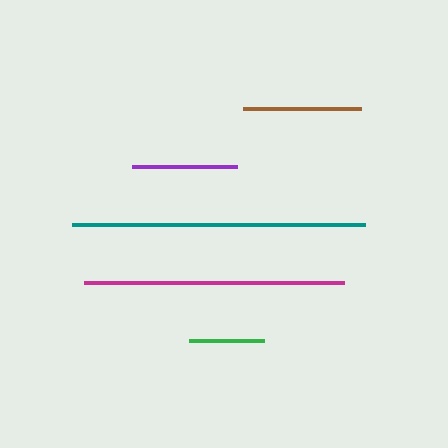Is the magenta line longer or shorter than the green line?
The magenta line is longer than the green line.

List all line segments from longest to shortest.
From longest to shortest: teal, magenta, brown, purple, green.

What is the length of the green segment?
The green segment is approximately 75 pixels long.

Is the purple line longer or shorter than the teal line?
The teal line is longer than the purple line.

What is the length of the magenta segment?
The magenta segment is approximately 260 pixels long.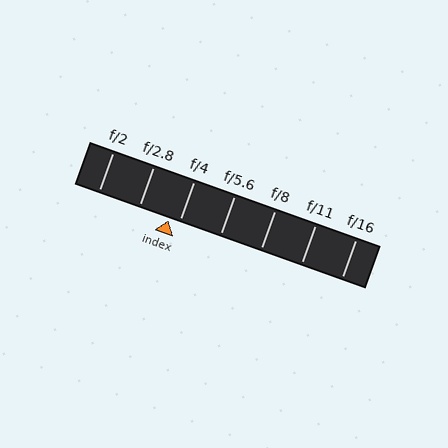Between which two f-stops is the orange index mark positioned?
The index mark is between f/2.8 and f/4.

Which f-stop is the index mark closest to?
The index mark is closest to f/4.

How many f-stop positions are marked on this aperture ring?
There are 7 f-stop positions marked.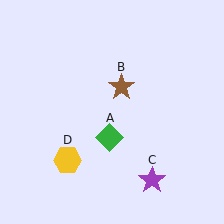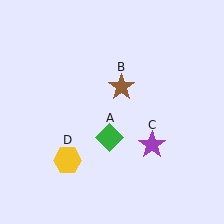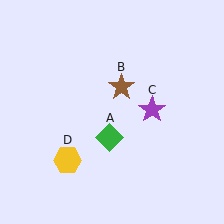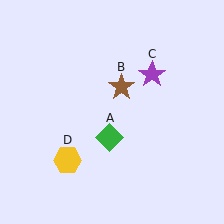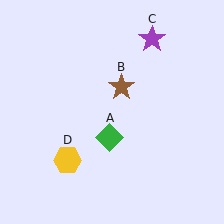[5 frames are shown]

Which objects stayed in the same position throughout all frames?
Green diamond (object A) and brown star (object B) and yellow hexagon (object D) remained stationary.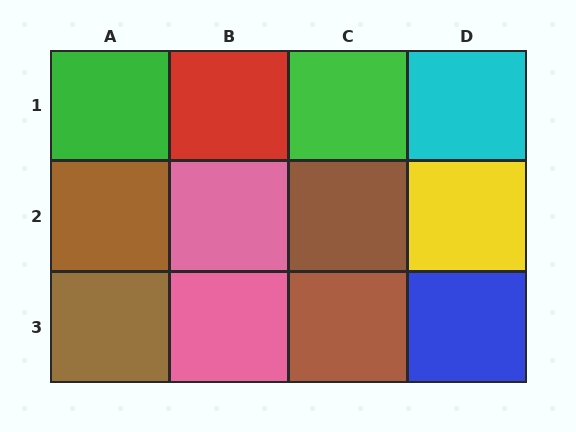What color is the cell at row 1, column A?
Green.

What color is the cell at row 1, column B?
Red.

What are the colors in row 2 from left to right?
Brown, pink, brown, yellow.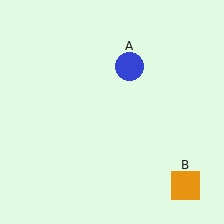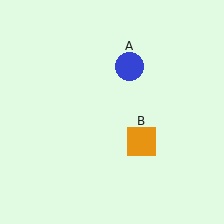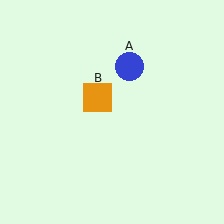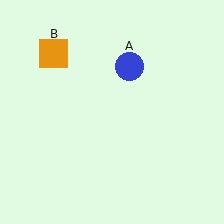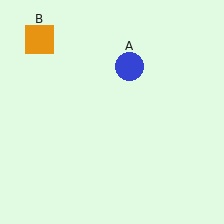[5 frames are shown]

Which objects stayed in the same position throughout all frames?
Blue circle (object A) remained stationary.